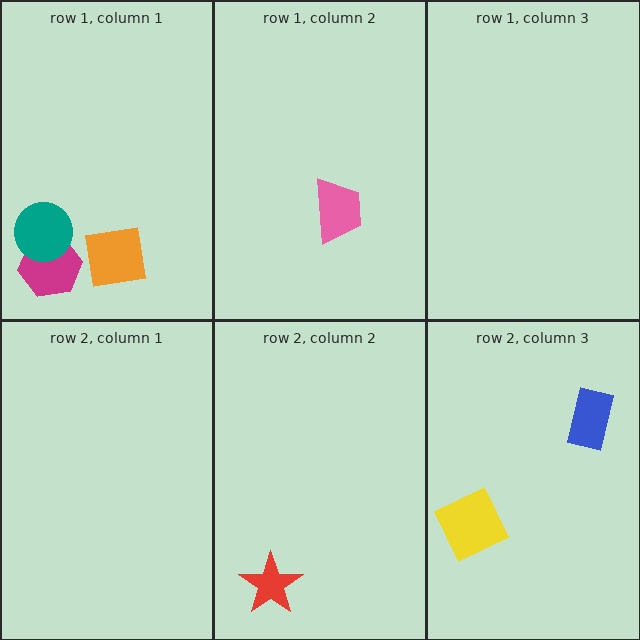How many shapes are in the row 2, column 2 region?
1.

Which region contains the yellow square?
The row 2, column 3 region.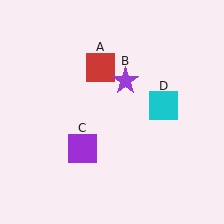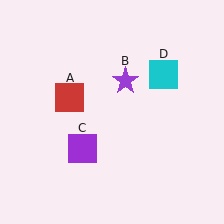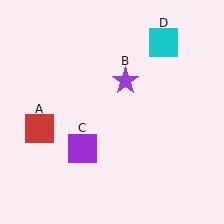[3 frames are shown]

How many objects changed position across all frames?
2 objects changed position: red square (object A), cyan square (object D).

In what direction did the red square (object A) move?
The red square (object A) moved down and to the left.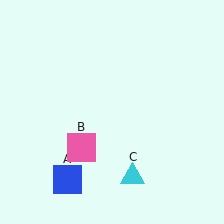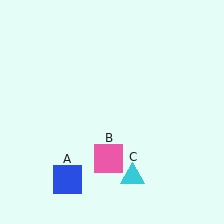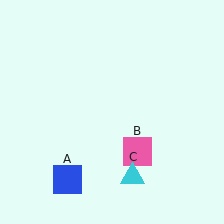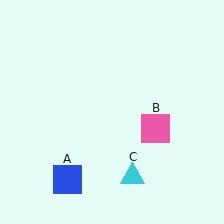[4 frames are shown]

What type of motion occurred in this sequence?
The pink square (object B) rotated counterclockwise around the center of the scene.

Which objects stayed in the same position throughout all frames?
Blue square (object A) and cyan triangle (object C) remained stationary.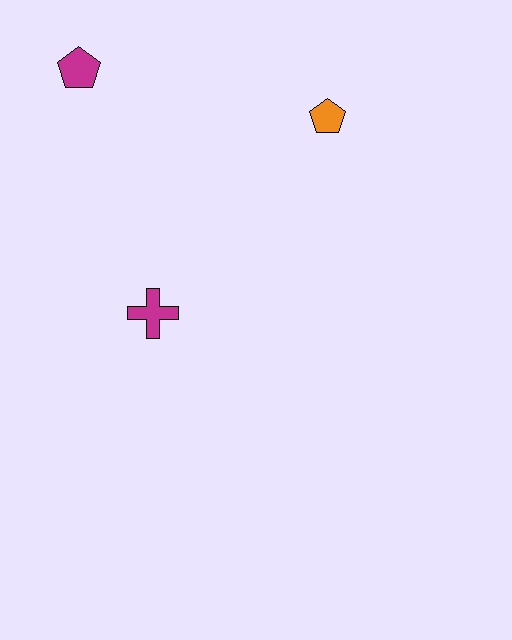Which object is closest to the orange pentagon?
The magenta pentagon is closest to the orange pentagon.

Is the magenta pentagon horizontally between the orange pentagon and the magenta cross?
No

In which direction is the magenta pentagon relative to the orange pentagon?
The magenta pentagon is to the left of the orange pentagon.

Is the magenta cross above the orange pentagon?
No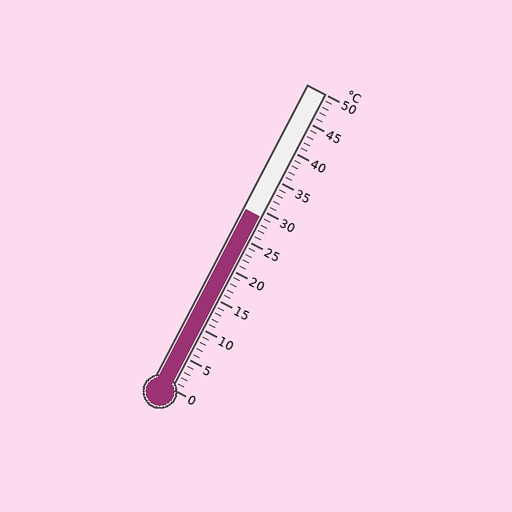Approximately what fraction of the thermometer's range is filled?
The thermometer is filled to approximately 60% of its range.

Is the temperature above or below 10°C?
The temperature is above 10°C.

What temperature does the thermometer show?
The thermometer shows approximately 29°C.